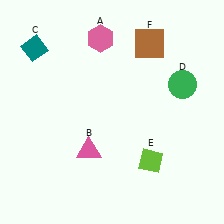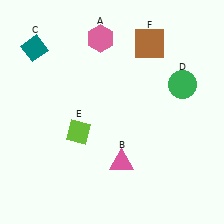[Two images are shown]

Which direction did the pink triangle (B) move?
The pink triangle (B) moved right.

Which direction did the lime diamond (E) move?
The lime diamond (E) moved left.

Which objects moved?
The objects that moved are: the pink triangle (B), the lime diamond (E).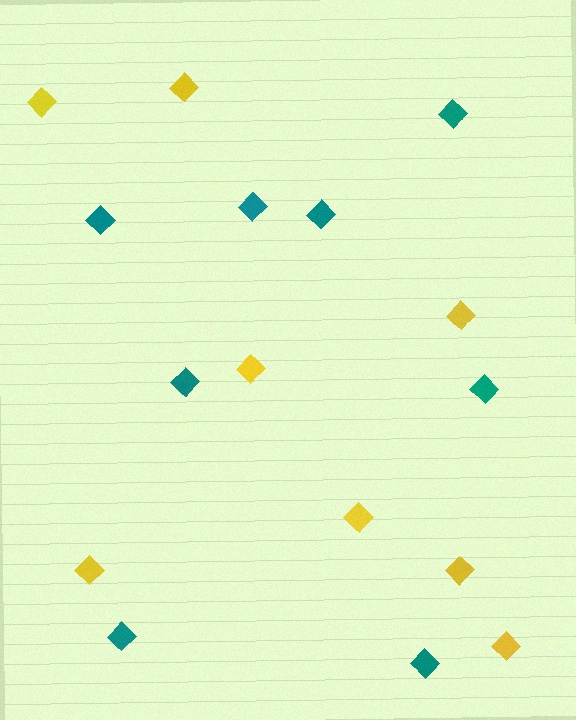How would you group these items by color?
There are 2 groups: one group of yellow diamonds (8) and one group of teal diamonds (8).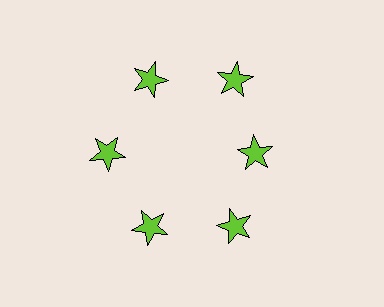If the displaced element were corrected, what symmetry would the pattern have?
It would have 6-fold rotational symmetry — the pattern would map onto itself every 60 degrees.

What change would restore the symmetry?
The symmetry would be restored by moving it outward, back onto the ring so that all 6 stars sit at equal angles and equal distance from the center.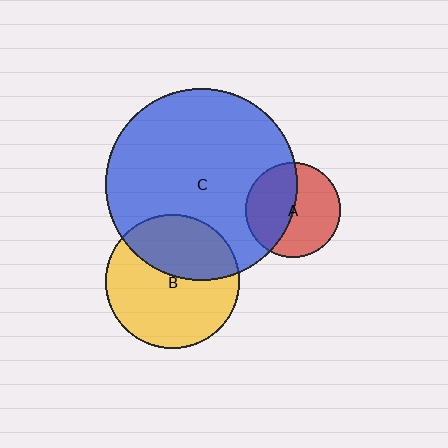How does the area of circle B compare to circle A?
Approximately 2.0 times.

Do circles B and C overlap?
Yes.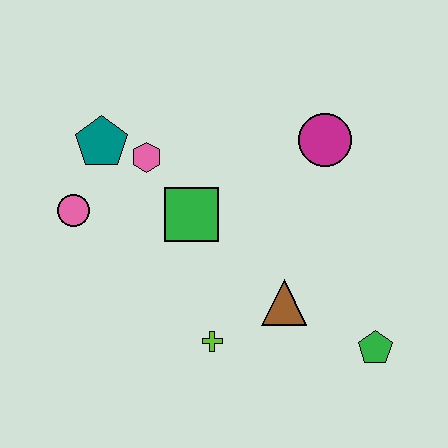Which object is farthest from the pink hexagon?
The green pentagon is farthest from the pink hexagon.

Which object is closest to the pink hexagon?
The teal pentagon is closest to the pink hexagon.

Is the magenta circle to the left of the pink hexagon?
No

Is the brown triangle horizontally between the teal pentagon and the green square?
No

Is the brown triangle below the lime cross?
No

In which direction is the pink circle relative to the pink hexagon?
The pink circle is to the left of the pink hexagon.